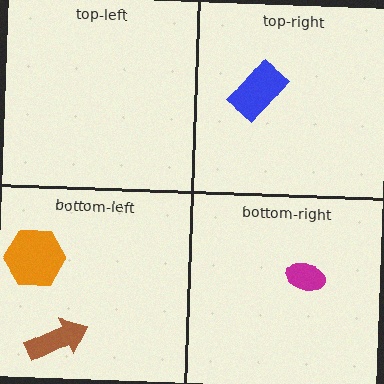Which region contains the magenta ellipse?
The bottom-right region.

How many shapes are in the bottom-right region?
1.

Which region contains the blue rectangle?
The top-right region.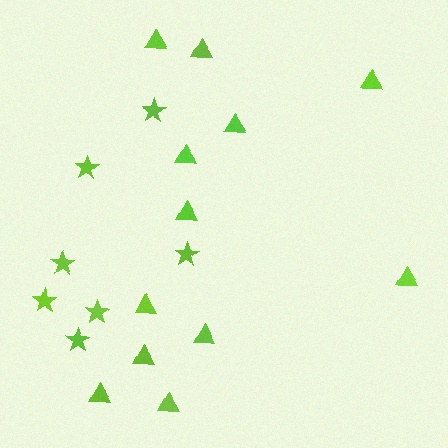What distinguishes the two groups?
There are 2 groups: one group of stars (7) and one group of triangles (12).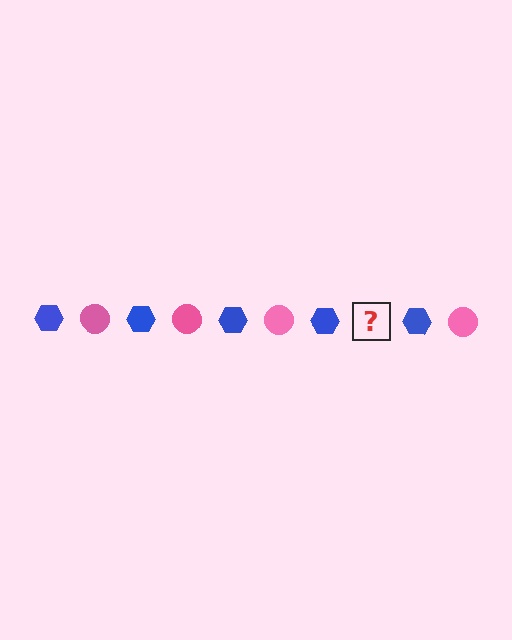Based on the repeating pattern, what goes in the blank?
The blank should be a pink circle.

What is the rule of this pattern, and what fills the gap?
The rule is that the pattern alternates between blue hexagon and pink circle. The gap should be filled with a pink circle.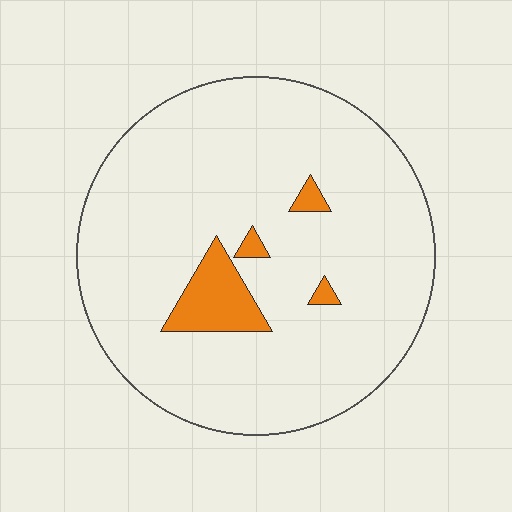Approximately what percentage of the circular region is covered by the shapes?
Approximately 5%.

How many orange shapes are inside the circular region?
4.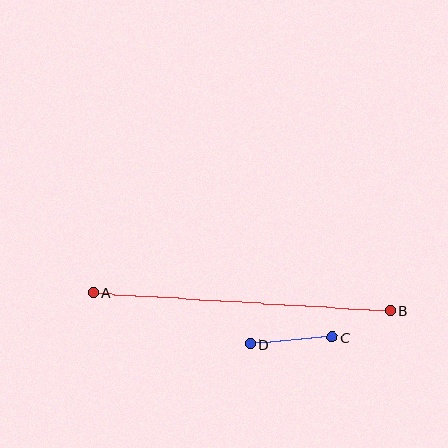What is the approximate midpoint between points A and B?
The midpoint is at approximately (242, 302) pixels.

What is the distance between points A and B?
The distance is approximately 297 pixels.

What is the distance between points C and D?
The distance is approximately 82 pixels.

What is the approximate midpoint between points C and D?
The midpoint is at approximately (291, 341) pixels.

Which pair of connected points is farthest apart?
Points A and B are farthest apart.